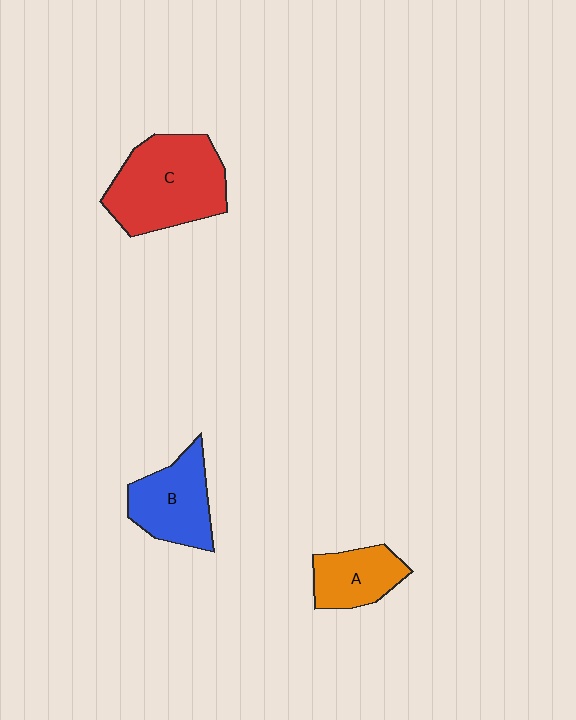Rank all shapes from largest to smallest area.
From largest to smallest: C (red), B (blue), A (orange).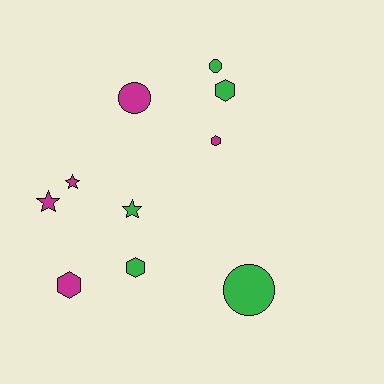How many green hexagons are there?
There are 2 green hexagons.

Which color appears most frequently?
Green, with 5 objects.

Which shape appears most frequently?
Hexagon, with 4 objects.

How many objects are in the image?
There are 10 objects.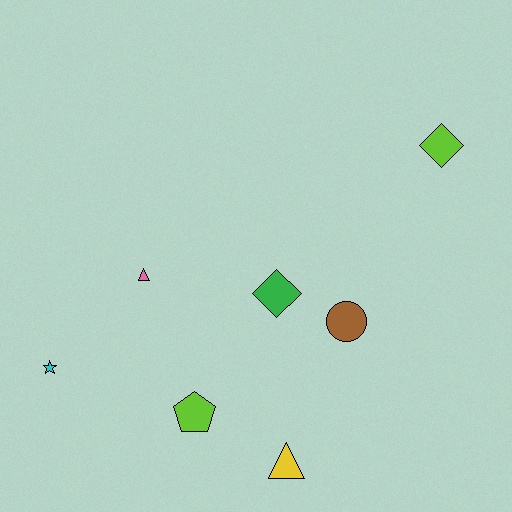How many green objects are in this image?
There is 1 green object.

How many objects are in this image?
There are 7 objects.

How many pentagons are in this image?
There is 1 pentagon.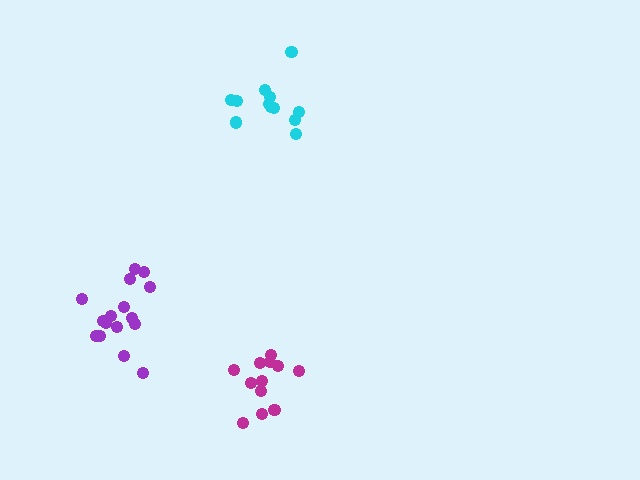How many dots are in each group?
Group 1: 13 dots, Group 2: 16 dots, Group 3: 12 dots (41 total).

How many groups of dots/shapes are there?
There are 3 groups.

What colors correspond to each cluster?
The clusters are colored: magenta, purple, cyan.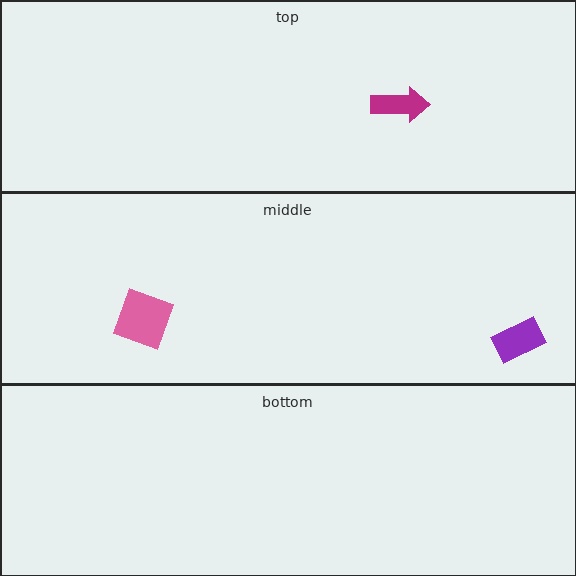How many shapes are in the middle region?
2.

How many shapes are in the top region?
1.